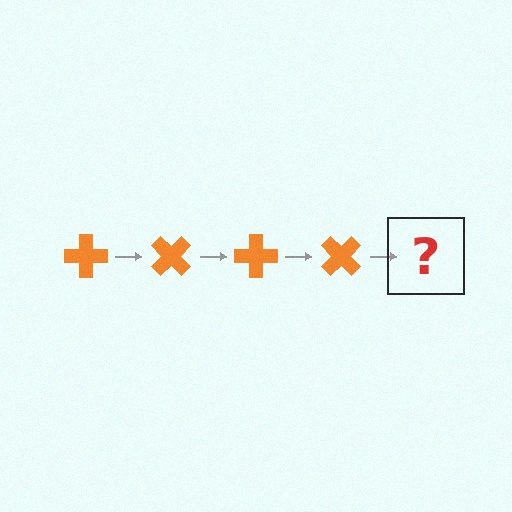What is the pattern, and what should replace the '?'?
The pattern is that the cross rotates 45 degrees each step. The '?' should be an orange cross rotated 180 degrees.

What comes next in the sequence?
The next element should be an orange cross rotated 180 degrees.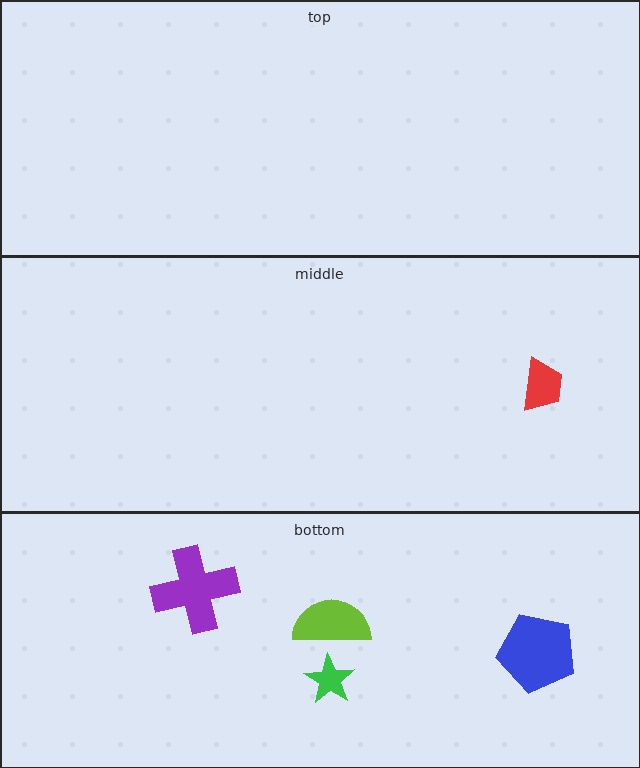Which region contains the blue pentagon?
The bottom region.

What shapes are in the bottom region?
The purple cross, the blue pentagon, the lime semicircle, the green star.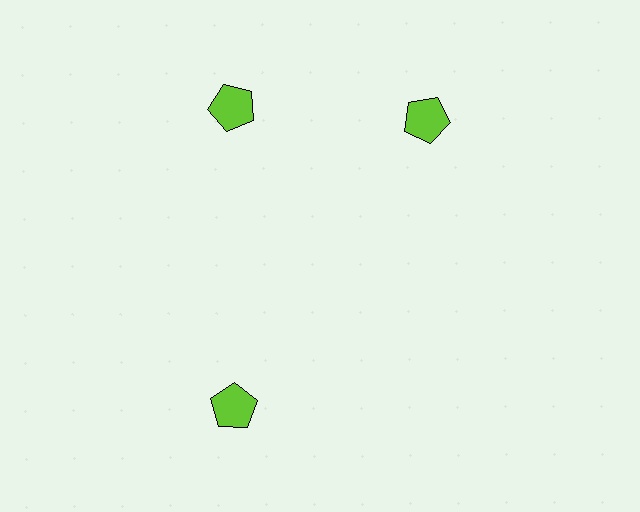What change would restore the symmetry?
The symmetry would be restored by rotating it back into even spacing with its neighbors so that all 3 pentagons sit at equal angles and equal distance from the center.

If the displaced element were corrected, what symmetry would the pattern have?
It would have 3-fold rotational symmetry — the pattern would map onto itself every 120 degrees.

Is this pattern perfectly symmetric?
No. The 3 lime pentagons are arranged in a ring, but one element near the 3 o'clock position is rotated out of alignment along the ring, breaking the 3-fold rotational symmetry.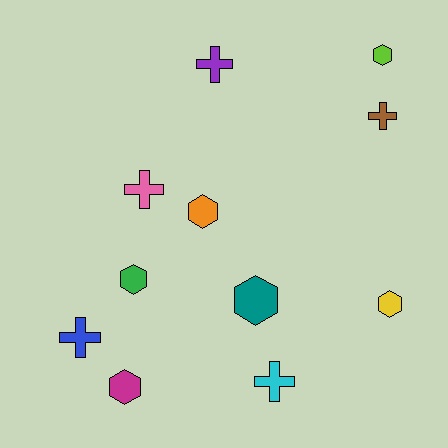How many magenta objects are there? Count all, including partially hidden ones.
There is 1 magenta object.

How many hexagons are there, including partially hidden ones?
There are 6 hexagons.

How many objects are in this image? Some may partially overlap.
There are 11 objects.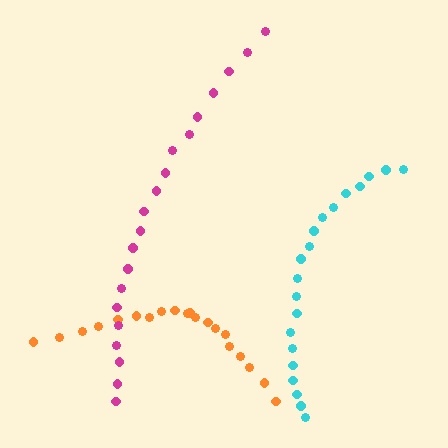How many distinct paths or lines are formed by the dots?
There are 3 distinct paths.